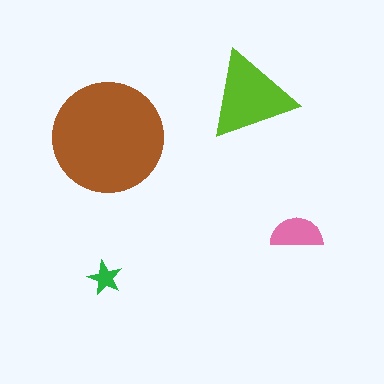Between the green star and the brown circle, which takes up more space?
The brown circle.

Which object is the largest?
The brown circle.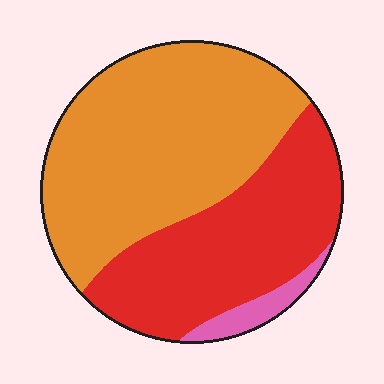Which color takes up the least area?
Pink, at roughly 5%.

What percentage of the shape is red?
Red covers roughly 40% of the shape.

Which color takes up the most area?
Orange, at roughly 55%.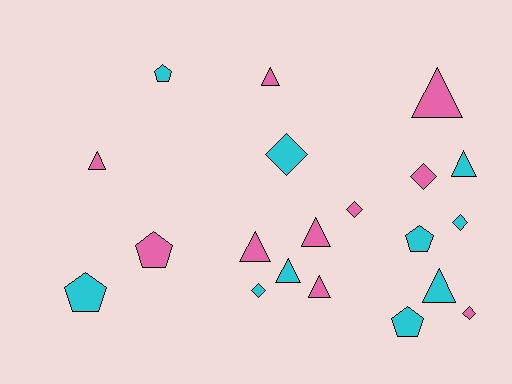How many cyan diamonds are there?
There are 3 cyan diamonds.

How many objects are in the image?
There are 20 objects.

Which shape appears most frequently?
Triangle, with 9 objects.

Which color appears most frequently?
Pink, with 10 objects.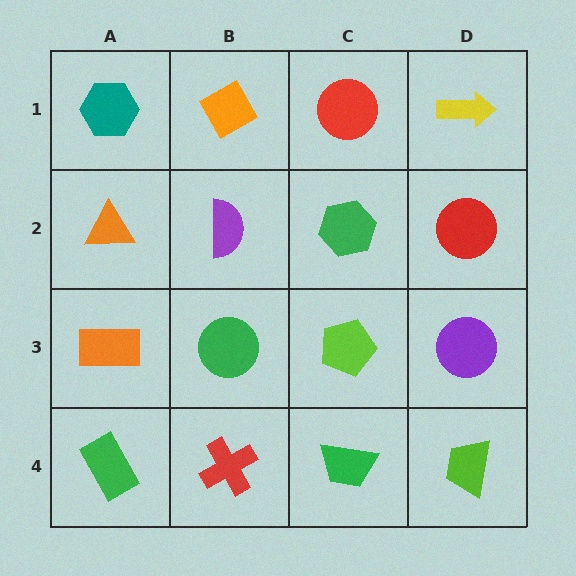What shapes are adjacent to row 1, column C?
A green hexagon (row 2, column C), an orange diamond (row 1, column B), a yellow arrow (row 1, column D).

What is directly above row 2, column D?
A yellow arrow.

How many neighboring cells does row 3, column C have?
4.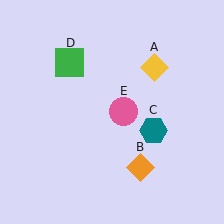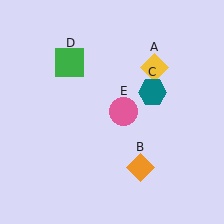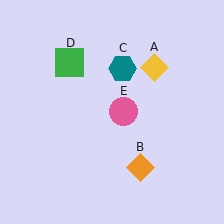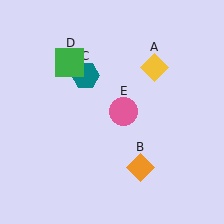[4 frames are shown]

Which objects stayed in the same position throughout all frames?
Yellow diamond (object A) and orange diamond (object B) and green square (object D) and pink circle (object E) remained stationary.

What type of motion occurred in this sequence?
The teal hexagon (object C) rotated counterclockwise around the center of the scene.